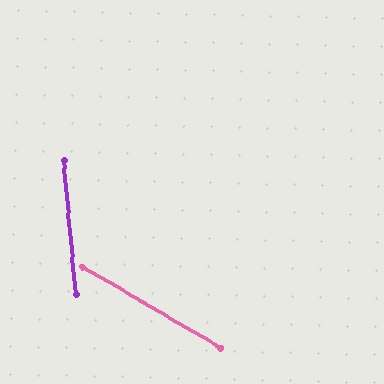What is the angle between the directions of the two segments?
Approximately 54 degrees.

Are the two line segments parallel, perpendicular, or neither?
Neither parallel nor perpendicular — they differ by about 54°.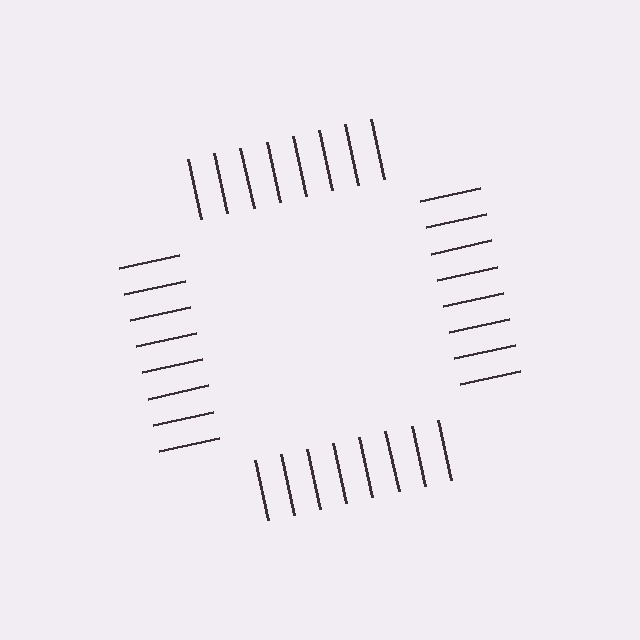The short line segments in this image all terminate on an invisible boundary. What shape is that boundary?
An illusory square — the line segments terminate on its edges but no continuous stroke is drawn.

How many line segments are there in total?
32 — 8 along each of the 4 edges.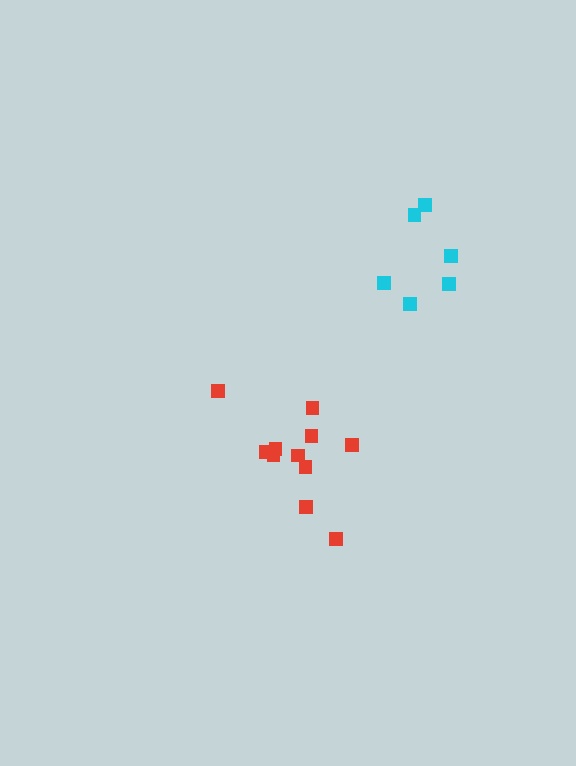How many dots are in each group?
Group 1: 6 dots, Group 2: 11 dots (17 total).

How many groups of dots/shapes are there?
There are 2 groups.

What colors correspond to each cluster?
The clusters are colored: cyan, red.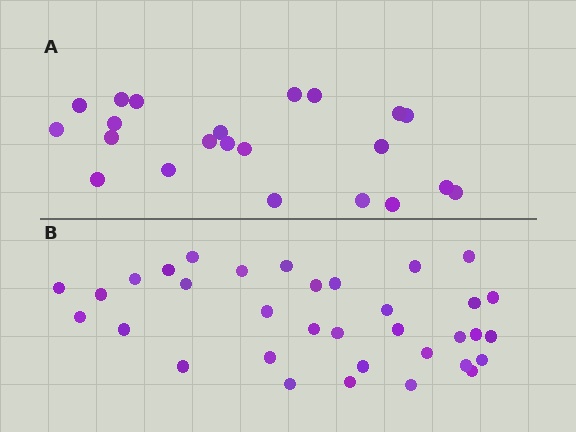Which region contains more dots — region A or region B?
Region B (the bottom region) has more dots.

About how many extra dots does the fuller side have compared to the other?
Region B has roughly 12 or so more dots than region A.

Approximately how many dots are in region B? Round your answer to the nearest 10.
About 30 dots. (The exact count is 34, which rounds to 30.)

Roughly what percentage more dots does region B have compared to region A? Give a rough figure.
About 55% more.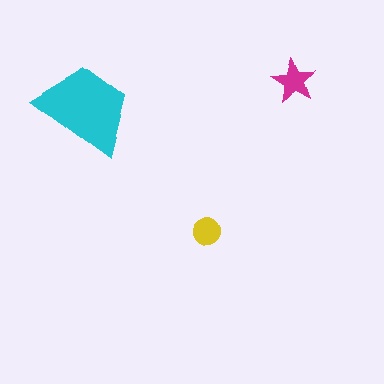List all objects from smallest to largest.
The yellow circle, the magenta star, the cyan trapezoid.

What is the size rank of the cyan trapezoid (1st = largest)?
1st.